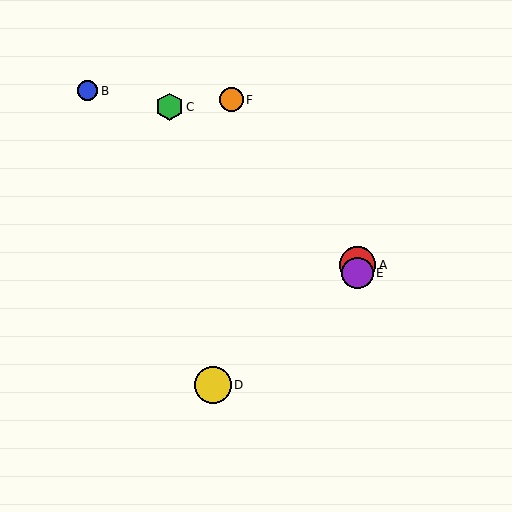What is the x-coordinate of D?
Object D is at x≈213.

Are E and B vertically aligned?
No, E is at x≈357 and B is at x≈87.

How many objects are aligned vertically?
2 objects (A, E) are aligned vertically.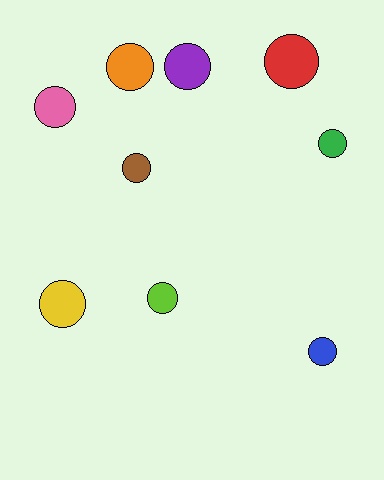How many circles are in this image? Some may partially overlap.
There are 9 circles.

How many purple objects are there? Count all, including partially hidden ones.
There is 1 purple object.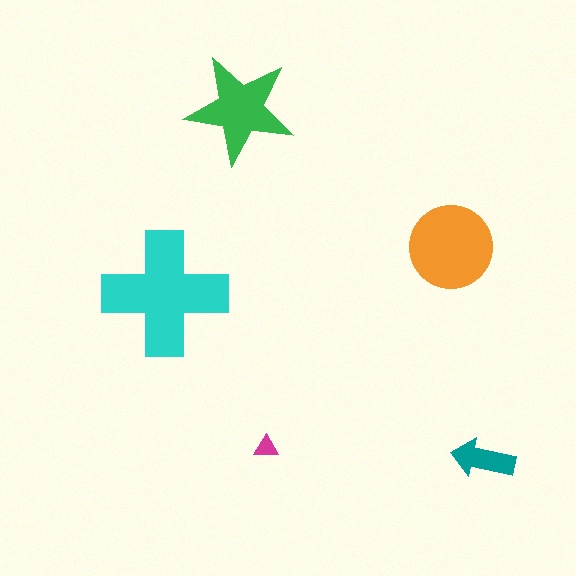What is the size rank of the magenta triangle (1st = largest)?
5th.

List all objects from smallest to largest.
The magenta triangle, the teal arrow, the green star, the orange circle, the cyan cross.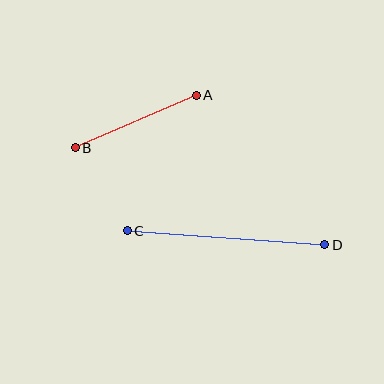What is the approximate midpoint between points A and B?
The midpoint is at approximately (136, 121) pixels.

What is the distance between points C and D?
The distance is approximately 198 pixels.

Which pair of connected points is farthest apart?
Points C and D are farthest apart.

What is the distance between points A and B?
The distance is approximately 132 pixels.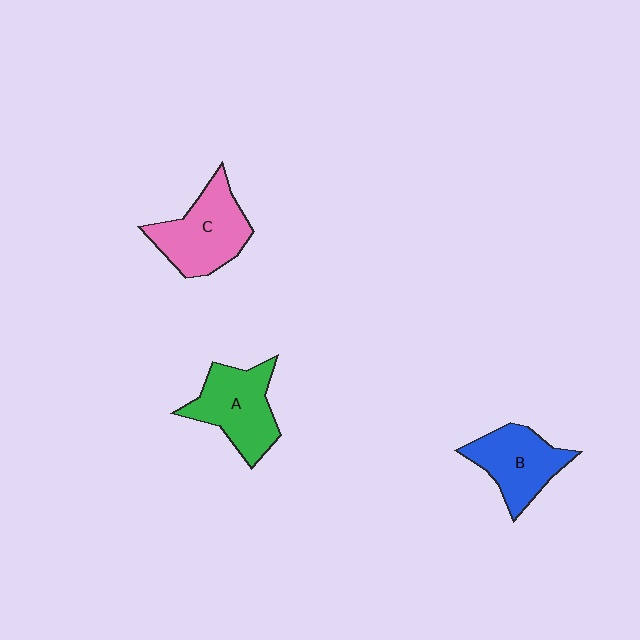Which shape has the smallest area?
Shape B (blue).